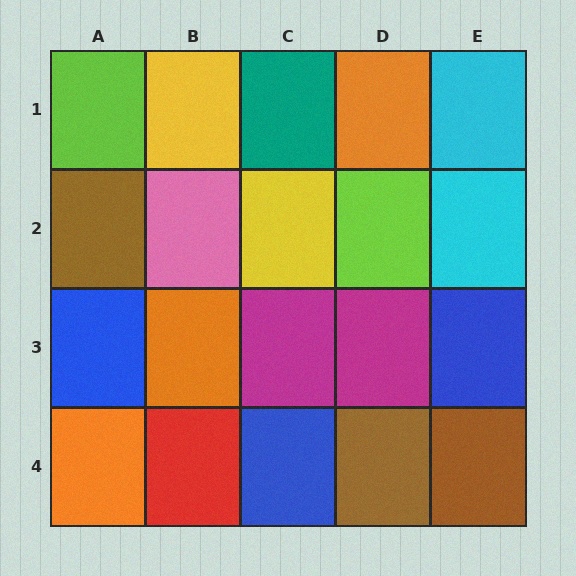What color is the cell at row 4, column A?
Orange.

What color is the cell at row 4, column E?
Brown.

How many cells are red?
1 cell is red.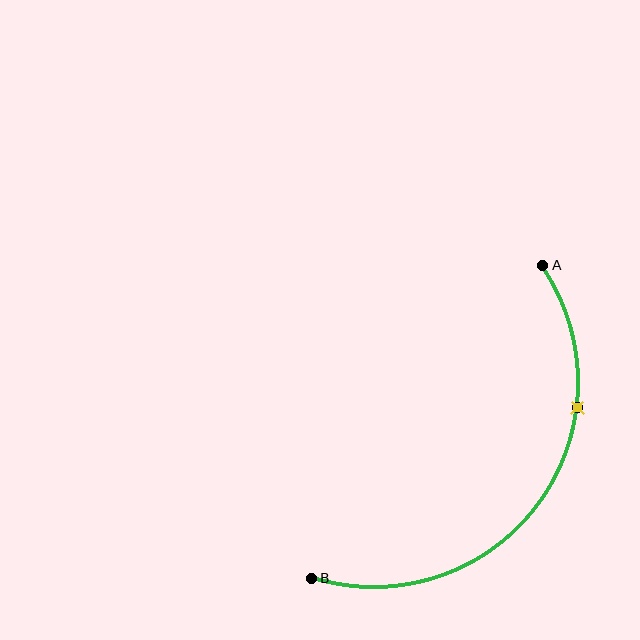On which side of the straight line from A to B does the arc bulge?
The arc bulges below and to the right of the straight line connecting A and B.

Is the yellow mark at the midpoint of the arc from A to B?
No. The yellow mark lies on the arc but is closer to endpoint A. The arc midpoint would be at the point on the curve equidistant along the arc from both A and B.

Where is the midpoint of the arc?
The arc midpoint is the point on the curve farthest from the straight line joining A and B. It sits below and to the right of that line.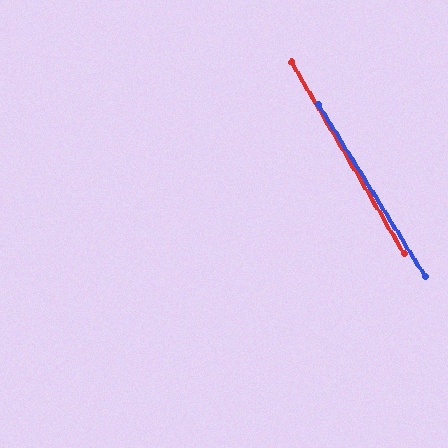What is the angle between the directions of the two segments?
Approximately 2 degrees.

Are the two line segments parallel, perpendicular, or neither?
Parallel — their directions differ by only 1.7°.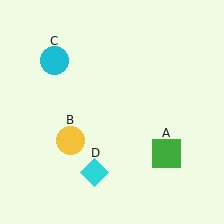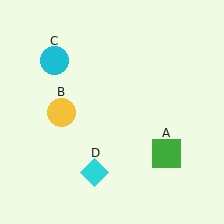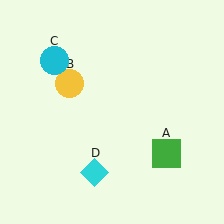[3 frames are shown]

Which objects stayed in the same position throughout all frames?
Green square (object A) and cyan circle (object C) and cyan diamond (object D) remained stationary.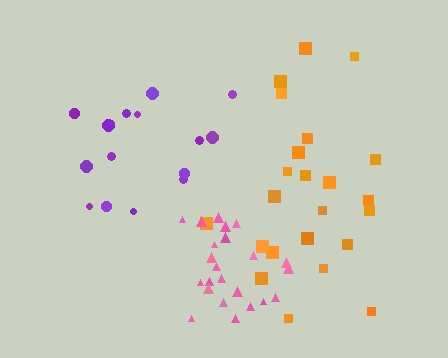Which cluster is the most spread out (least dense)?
Orange.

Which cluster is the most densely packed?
Pink.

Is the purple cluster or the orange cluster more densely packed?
Purple.